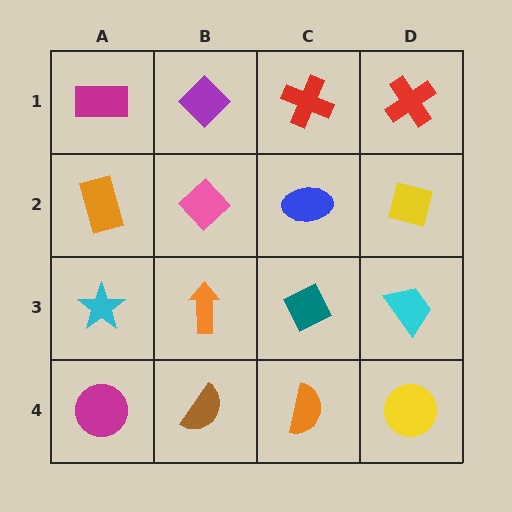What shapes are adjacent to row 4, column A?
A cyan star (row 3, column A), a brown semicircle (row 4, column B).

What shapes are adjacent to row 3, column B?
A pink diamond (row 2, column B), a brown semicircle (row 4, column B), a cyan star (row 3, column A), a teal diamond (row 3, column C).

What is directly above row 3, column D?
A yellow square.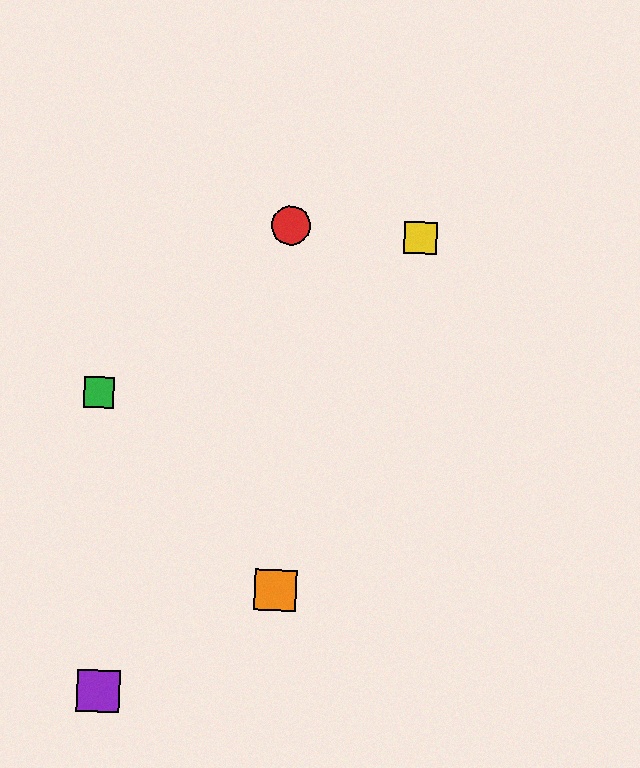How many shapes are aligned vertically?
3 shapes (the red circle, the blue circle, the orange square) are aligned vertically.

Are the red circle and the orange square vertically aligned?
Yes, both are at x≈291.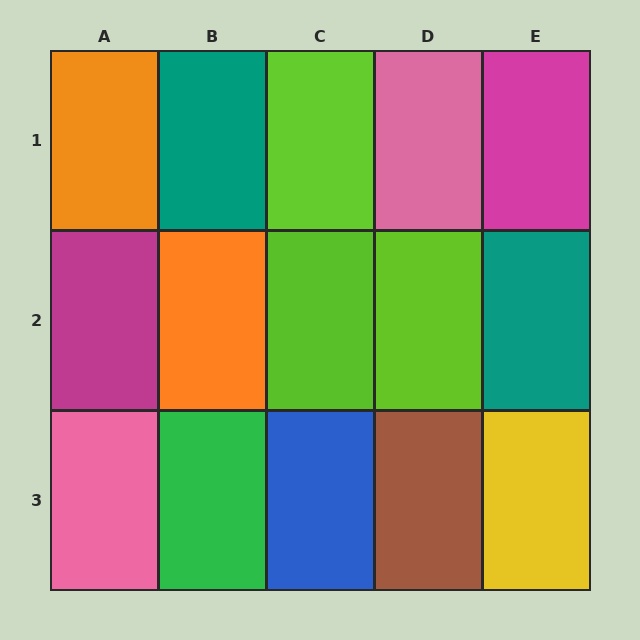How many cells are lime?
3 cells are lime.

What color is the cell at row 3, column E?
Yellow.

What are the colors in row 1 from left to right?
Orange, teal, lime, pink, magenta.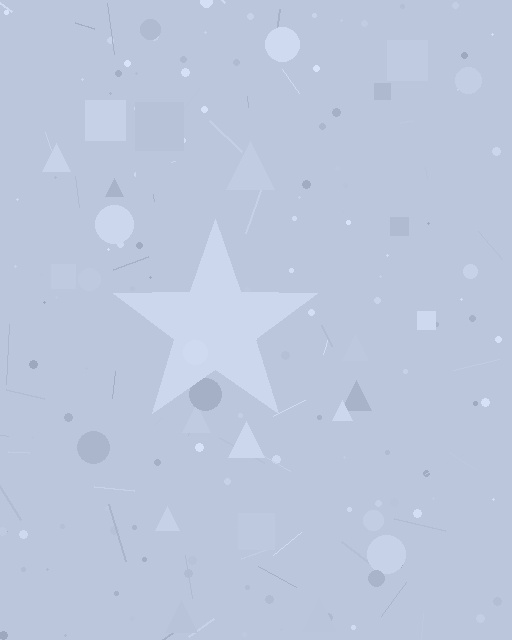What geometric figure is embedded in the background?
A star is embedded in the background.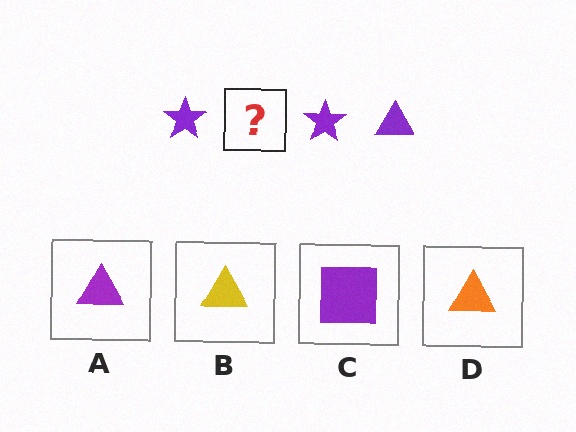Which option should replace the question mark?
Option A.